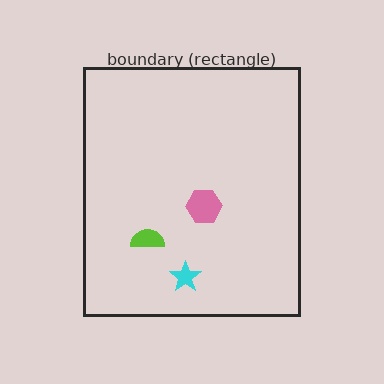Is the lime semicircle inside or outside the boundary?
Inside.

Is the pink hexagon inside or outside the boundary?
Inside.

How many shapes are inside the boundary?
3 inside, 0 outside.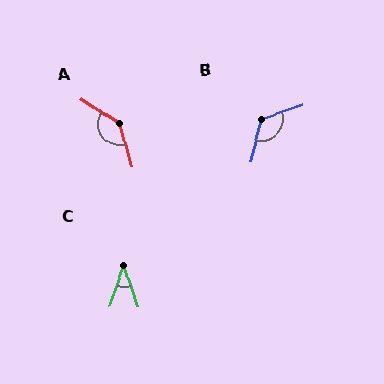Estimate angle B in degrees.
Approximately 122 degrees.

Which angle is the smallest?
C, at approximately 37 degrees.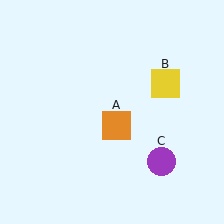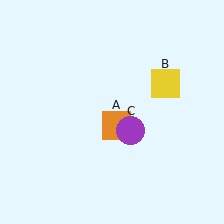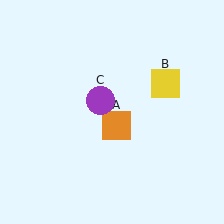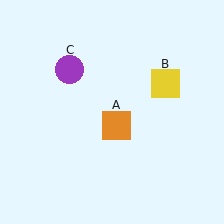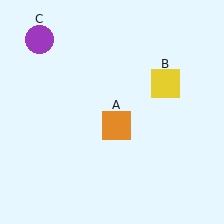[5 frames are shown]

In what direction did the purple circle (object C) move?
The purple circle (object C) moved up and to the left.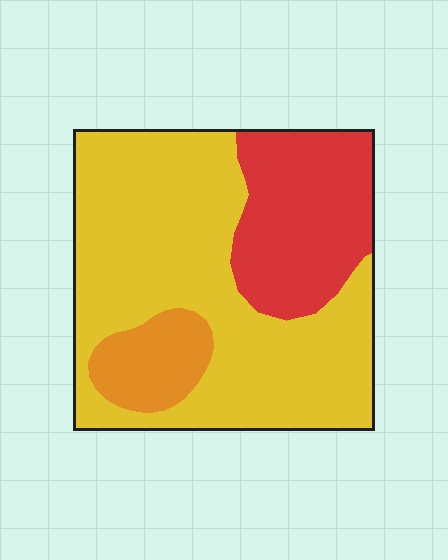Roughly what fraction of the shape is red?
Red takes up about one quarter (1/4) of the shape.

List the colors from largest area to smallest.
From largest to smallest: yellow, red, orange.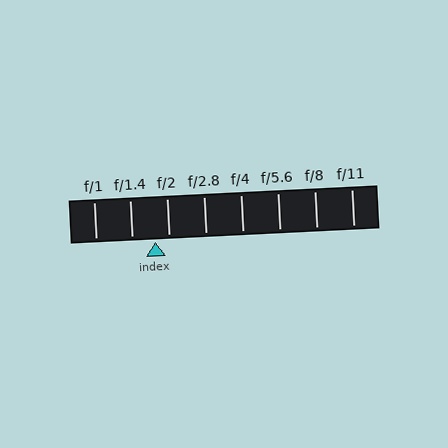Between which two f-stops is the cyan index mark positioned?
The index mark is between f/1.4 and f/2.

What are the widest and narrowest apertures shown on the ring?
The widest aperture shown is f/1 and the narrowest is f/11.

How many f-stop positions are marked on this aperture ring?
There are 8 f-stop positions marked.